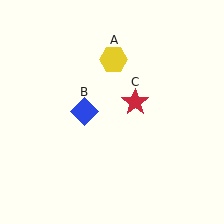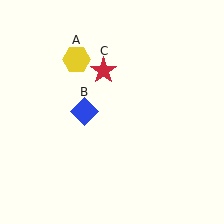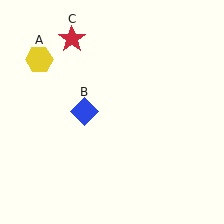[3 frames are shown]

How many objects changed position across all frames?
2 objects changed position: yellow hexagon (object A), red star (object C).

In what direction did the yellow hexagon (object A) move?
The yellow hexagon (object A) moved left.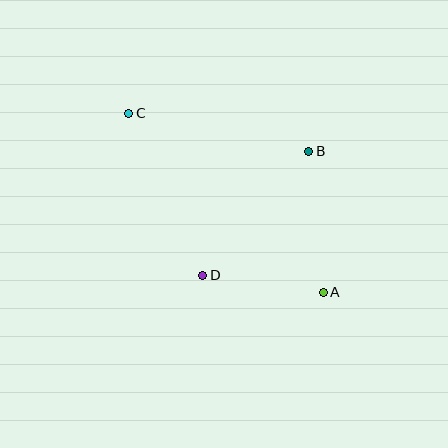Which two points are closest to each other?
Points A and D are closest to each other.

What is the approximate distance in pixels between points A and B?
The distance between A and B is approximately 142 pixels.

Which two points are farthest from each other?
Points A and C are farthest from each other.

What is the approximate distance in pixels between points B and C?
The distance between B and C is approximately 184 pixels.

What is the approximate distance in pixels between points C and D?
The distance between C and D is approximately 178 pixels.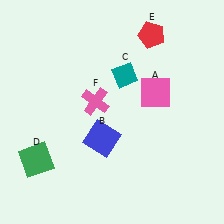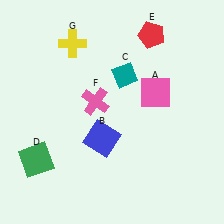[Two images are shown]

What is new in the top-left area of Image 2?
A yellow cross (G) was added in the top-left area of Image 2.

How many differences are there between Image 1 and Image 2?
There is 1 difference between the two images.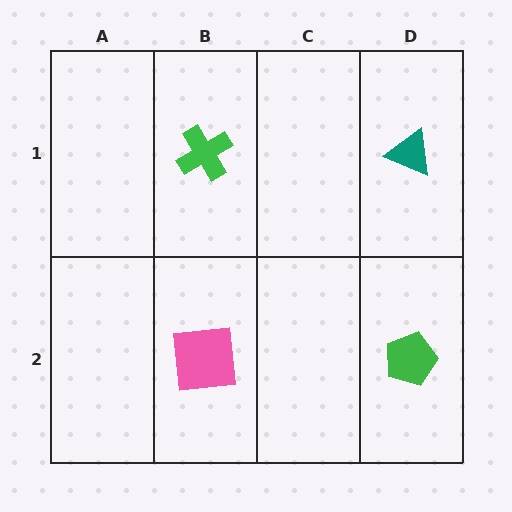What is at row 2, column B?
A pink square.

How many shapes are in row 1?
2 shapes.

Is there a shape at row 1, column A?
No, that cell is empty.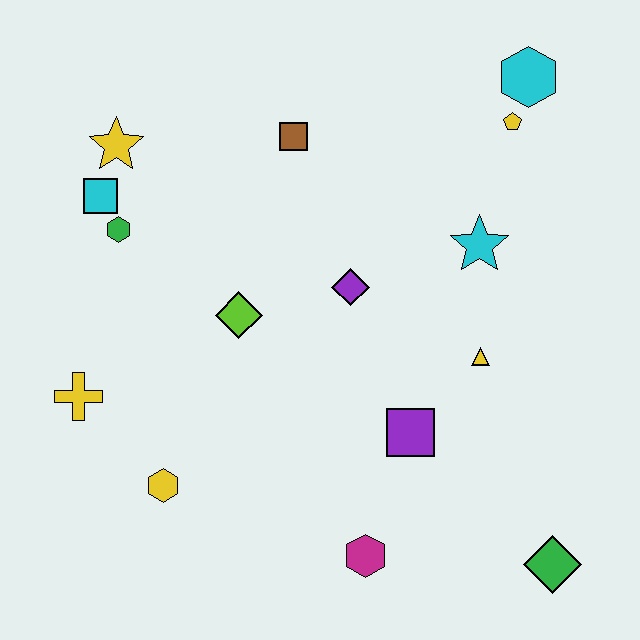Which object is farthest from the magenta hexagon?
The cyan hexagon is farthest from the magenta hexagon.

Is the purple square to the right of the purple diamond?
Yes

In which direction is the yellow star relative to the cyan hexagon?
The yellow star is to the left of the cyan hexagon.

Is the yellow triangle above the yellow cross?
Yes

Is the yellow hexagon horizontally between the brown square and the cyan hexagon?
No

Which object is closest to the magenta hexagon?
The purple square is closest to the magenta hexagon.